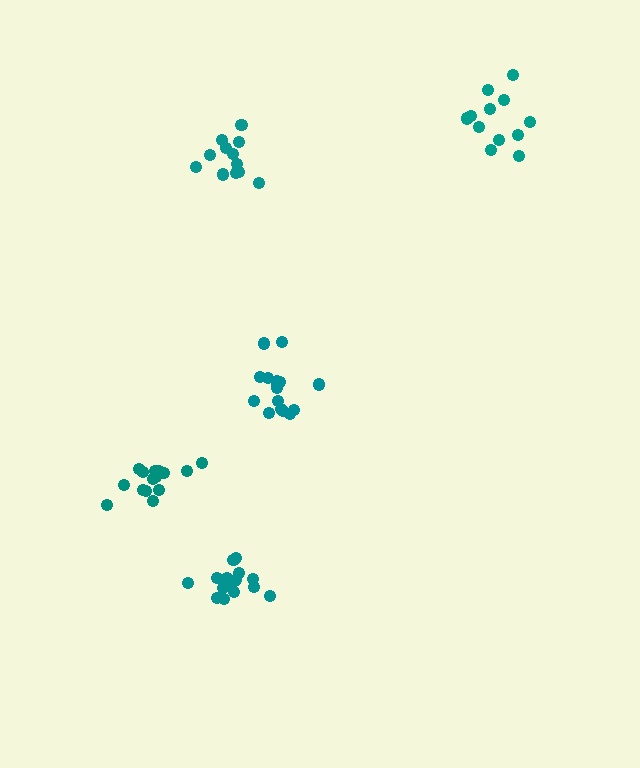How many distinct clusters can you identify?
There are 5 distinct clusters.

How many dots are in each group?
Group 1: 16 dots, Group 2: 16 dots, Group 3: 17 dots, Group 4: 12 dots, Group 5: 12 dots (73 total).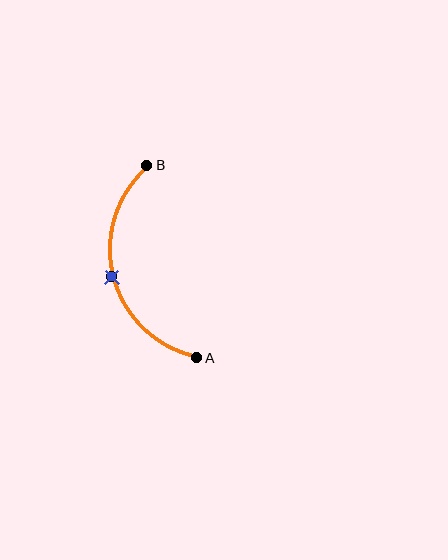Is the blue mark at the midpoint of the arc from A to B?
Yes. The blue mark lies on the arc at equal arc-length from both A and B — it is the arc midpoint.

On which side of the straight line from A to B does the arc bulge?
The arc bulges to the left of the straight line connecting A and B.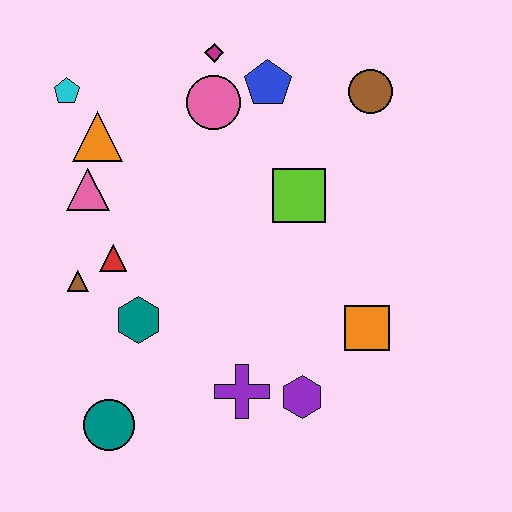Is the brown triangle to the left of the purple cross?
Yes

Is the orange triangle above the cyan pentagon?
No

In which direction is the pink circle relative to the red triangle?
The pink circle is above the red triangle.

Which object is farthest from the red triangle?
The brown circle is farthest from the red triangle.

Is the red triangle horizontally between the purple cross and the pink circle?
No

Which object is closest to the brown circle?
The blue pentagon is closest to the brown circle.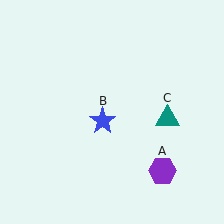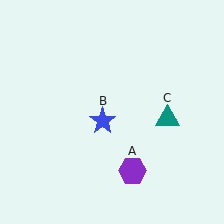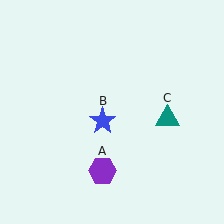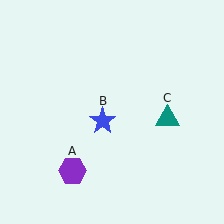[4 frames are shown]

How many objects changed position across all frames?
1 object changed position: purple hexagon (object A).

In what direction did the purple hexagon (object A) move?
The purple hexagon (object A) moved left.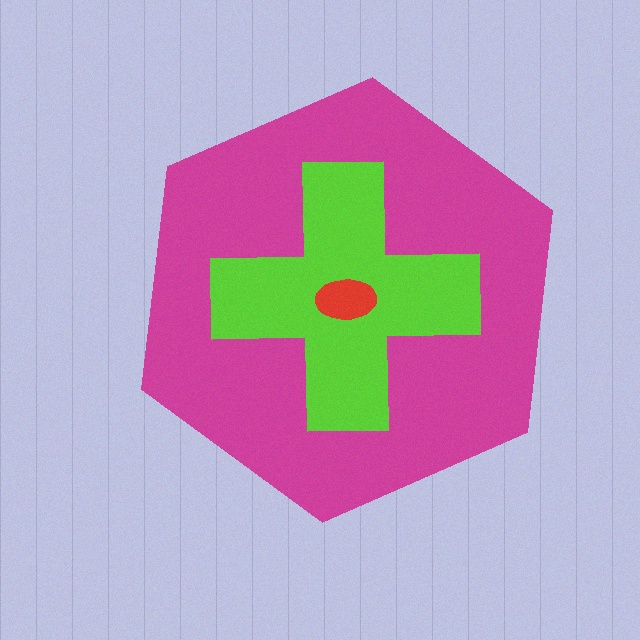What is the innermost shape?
The red ellipse.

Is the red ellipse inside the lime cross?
Yes.